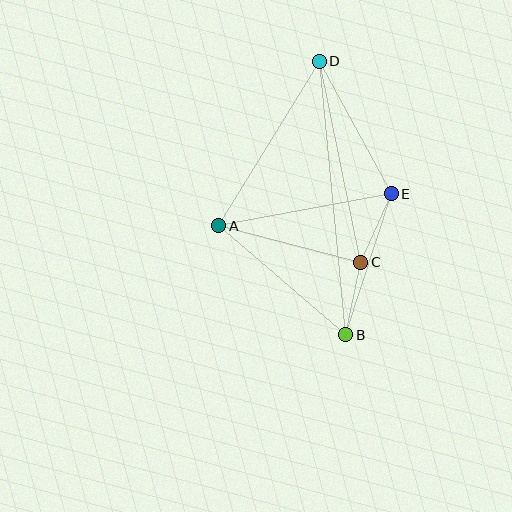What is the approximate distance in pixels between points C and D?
The distance between C and D is approximately 205 pixels.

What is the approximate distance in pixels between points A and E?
The distance between A and E is approximately 176 pixels.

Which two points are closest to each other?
Points B and C are closest to each other.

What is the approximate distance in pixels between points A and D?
The distance between A and D is approximately 193 pixels.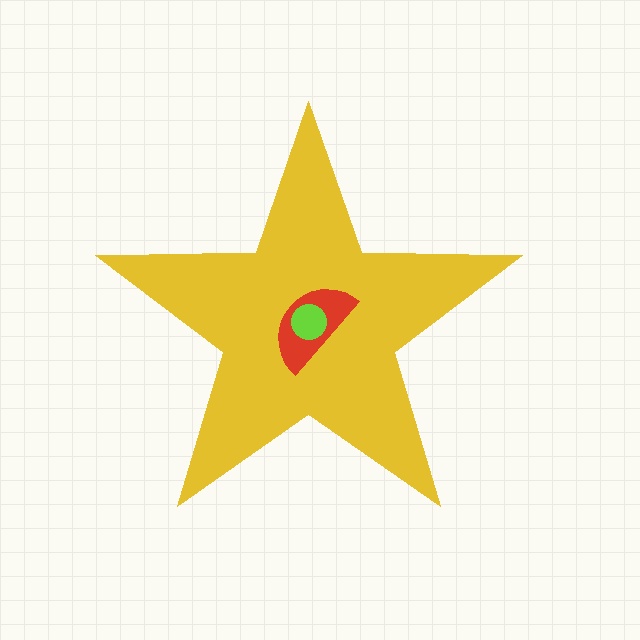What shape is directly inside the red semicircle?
The lime circle.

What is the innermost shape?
The lime circle.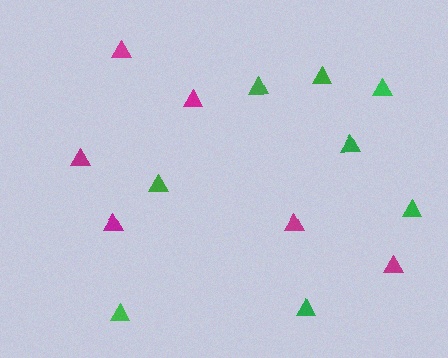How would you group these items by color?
There are 2 groups: one group of green triangles (8) and one group of magenta triangles (6).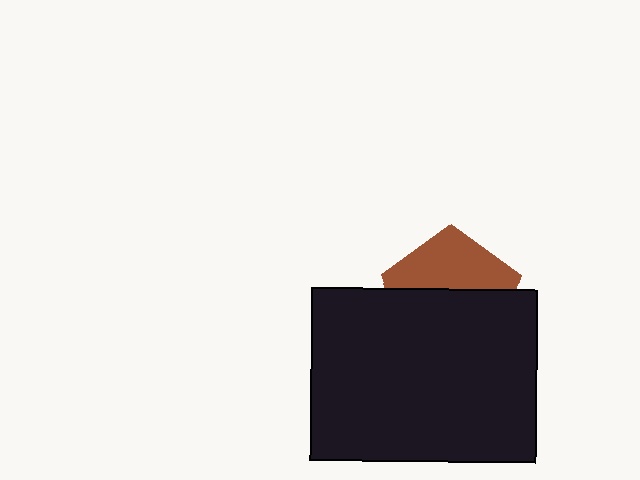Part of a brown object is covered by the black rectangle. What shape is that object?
It is a pentagon.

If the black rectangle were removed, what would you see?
You would see the complete brown pentagon.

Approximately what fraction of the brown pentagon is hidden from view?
Roughly 57% of the brown pentagon is hidden behind the black rectangle.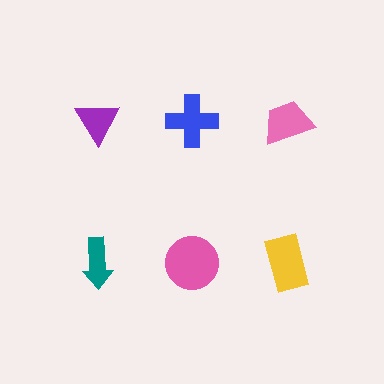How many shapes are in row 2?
3 shapes.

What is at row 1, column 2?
A blue cross.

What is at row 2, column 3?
A yellow rectangle.